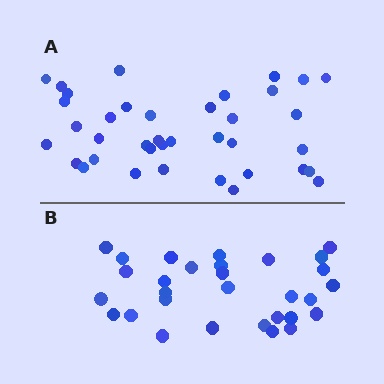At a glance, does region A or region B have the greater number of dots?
Region A (the top region) has more dots.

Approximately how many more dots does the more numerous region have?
Region A has roughly 8 or so more dots than region B.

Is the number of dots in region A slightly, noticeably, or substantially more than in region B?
Region A has noticeably more, but not dramatically so. The ratio is roughly 1.3 to 1.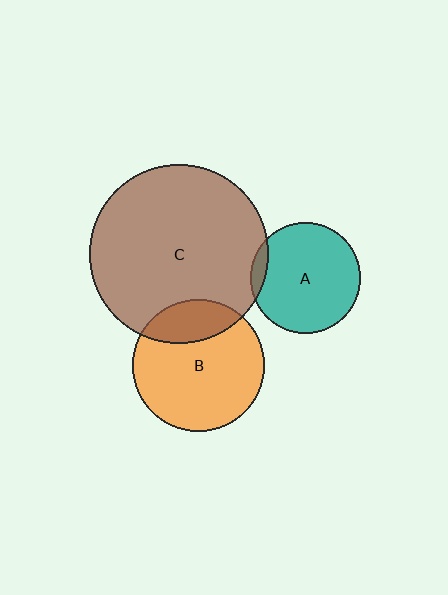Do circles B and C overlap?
Yes.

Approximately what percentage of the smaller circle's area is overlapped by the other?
Approximately 20%.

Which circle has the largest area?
Circle C (brown).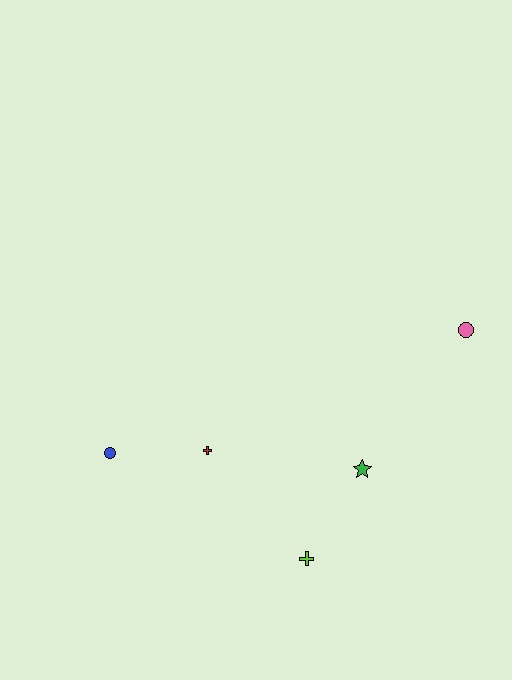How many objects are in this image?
There are 5 objects.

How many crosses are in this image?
There are 2 crosses.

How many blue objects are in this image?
There is 1 blue object.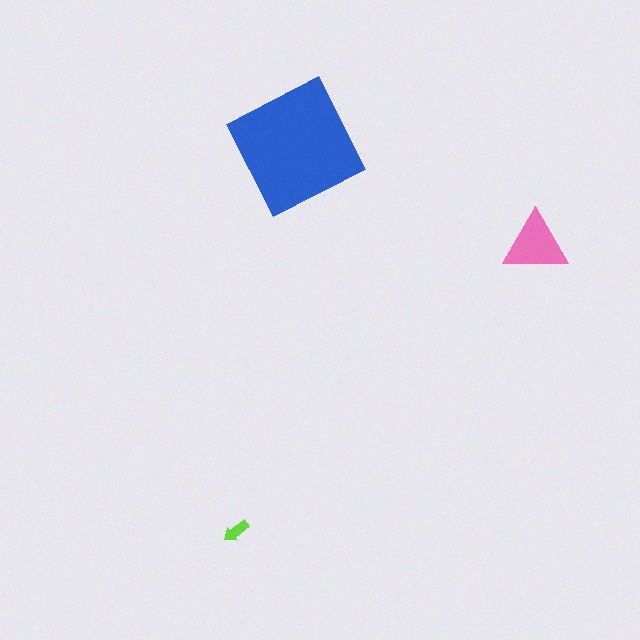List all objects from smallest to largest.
The lime arrow, the pink triangle, the blue square.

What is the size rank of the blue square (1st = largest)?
1st.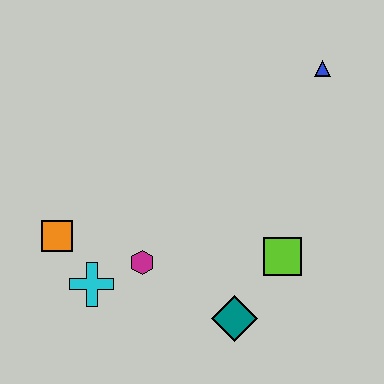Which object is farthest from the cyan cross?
The blue triangle is farthest from the cyan cross.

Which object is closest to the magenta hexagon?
The cyan cross is closest to the magenta hexagon.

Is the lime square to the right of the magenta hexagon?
Yes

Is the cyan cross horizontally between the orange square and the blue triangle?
Yes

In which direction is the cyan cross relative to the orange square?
The cyan cross is below the orange square.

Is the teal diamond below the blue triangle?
Yes